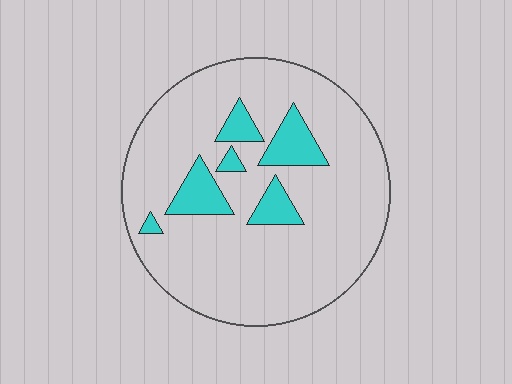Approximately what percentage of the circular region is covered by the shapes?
Approximately 15%.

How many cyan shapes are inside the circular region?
6.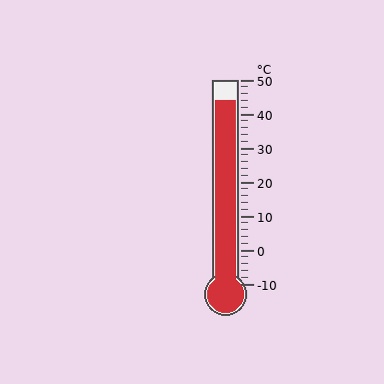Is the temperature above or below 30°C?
The temperature is above 30°C.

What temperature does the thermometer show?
The thermometer shows approximately 44°C.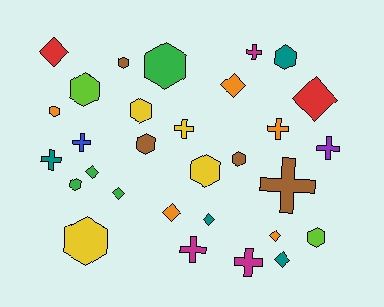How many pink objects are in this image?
There are no pink objects.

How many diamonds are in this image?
There are 9 diamonds.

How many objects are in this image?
There are 30 objects.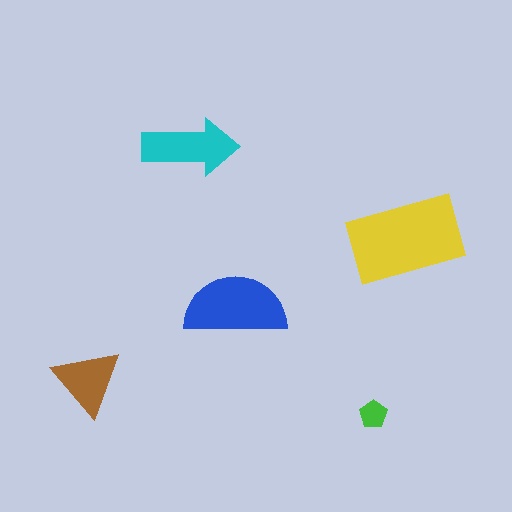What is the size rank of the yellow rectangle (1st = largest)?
1st.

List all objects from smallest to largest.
The green pentagon, the brown triangle, the cyan arrow, the blue semicircle, the yellow rectangle.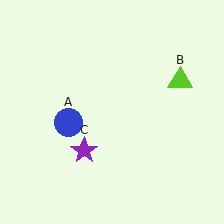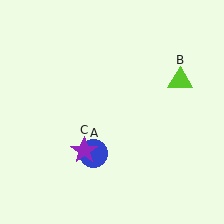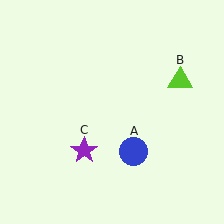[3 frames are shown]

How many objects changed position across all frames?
1 object changed position: blue circle (object A).